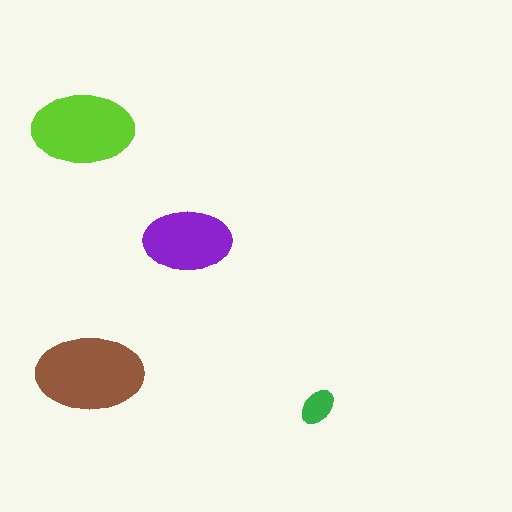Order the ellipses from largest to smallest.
the brown one, the lime one, the purple one, the green one.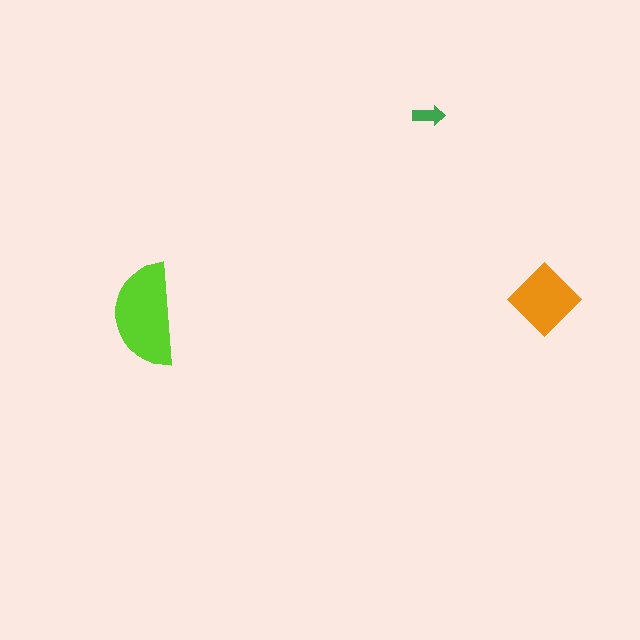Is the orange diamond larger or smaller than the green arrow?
Larger.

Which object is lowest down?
The lime semicircle is bottommost.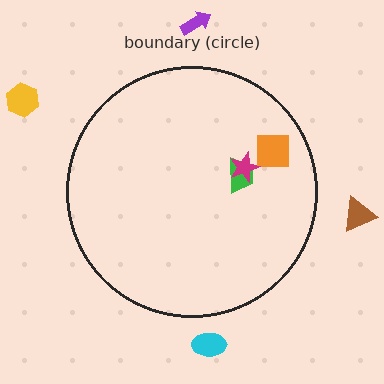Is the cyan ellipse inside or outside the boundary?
Outside.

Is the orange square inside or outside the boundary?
Inside.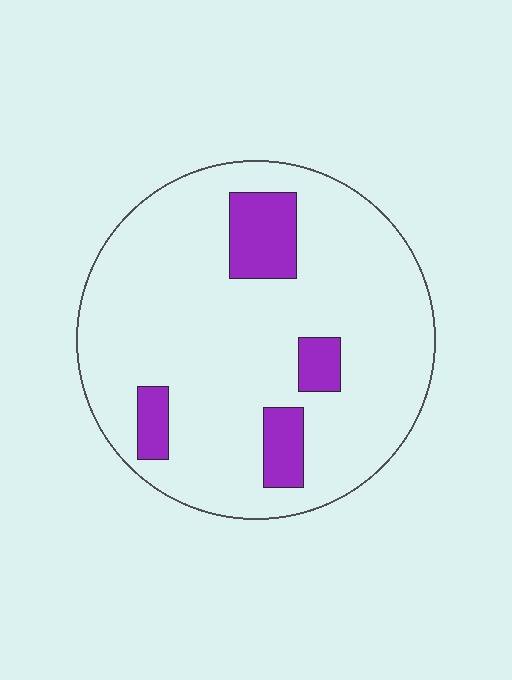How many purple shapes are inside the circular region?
4.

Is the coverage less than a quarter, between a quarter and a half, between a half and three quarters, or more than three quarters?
Less than a quarter.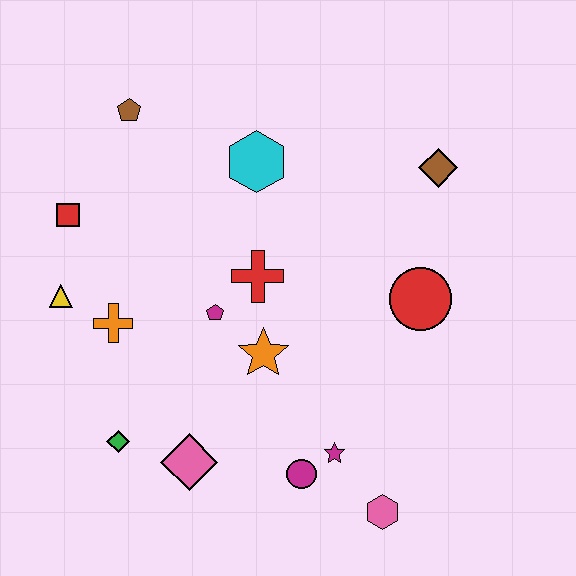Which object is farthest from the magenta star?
The brown pentagon is farthest from the magenta star.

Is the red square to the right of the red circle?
No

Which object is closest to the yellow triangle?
The orange cross is closest to the yellow triangle.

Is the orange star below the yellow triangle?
Yes